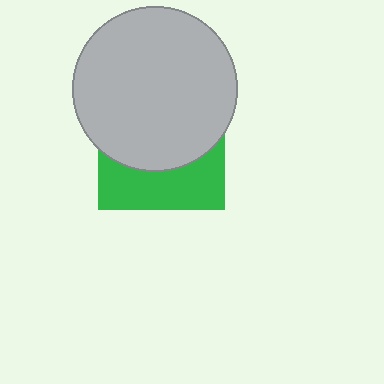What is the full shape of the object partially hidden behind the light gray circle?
The partially hidden object is a green square.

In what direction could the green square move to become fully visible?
The green square could move down. That would shift it out from behind the light gray circle entirely.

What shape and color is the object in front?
The object in front is a light gray circle.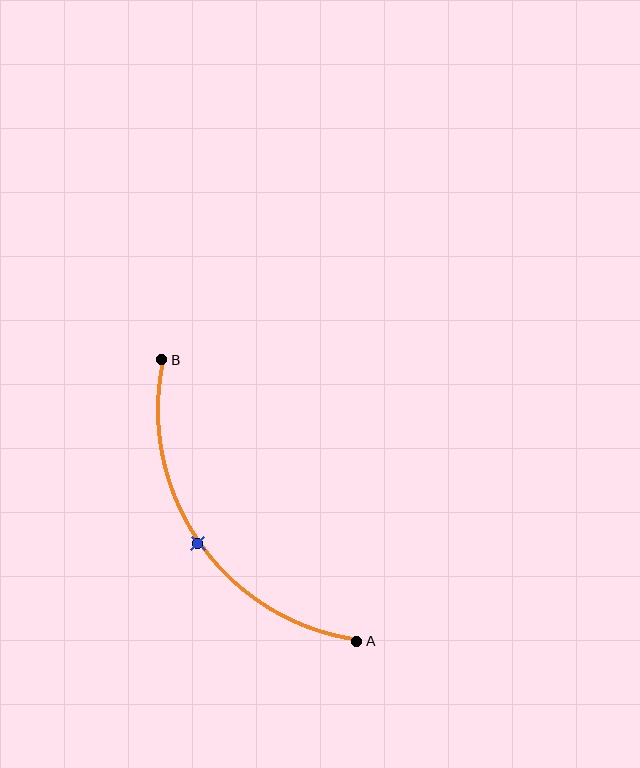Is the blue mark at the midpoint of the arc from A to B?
Yes. The blue mark lies on the arc at equal arc-length from both A and B — it is the arc midpoint.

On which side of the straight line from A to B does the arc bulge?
The arc bulges below and to the left of the straight line connecting A and B.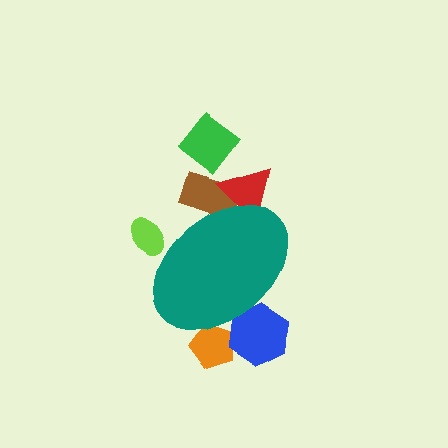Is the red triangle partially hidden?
Yes, the red triangle is partially hidden behind the teal ellipse.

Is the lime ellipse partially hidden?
Yes, the lime ellipse is partially hidden behind the teal ellipse.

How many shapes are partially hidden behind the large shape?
5 shapes are partially hidden.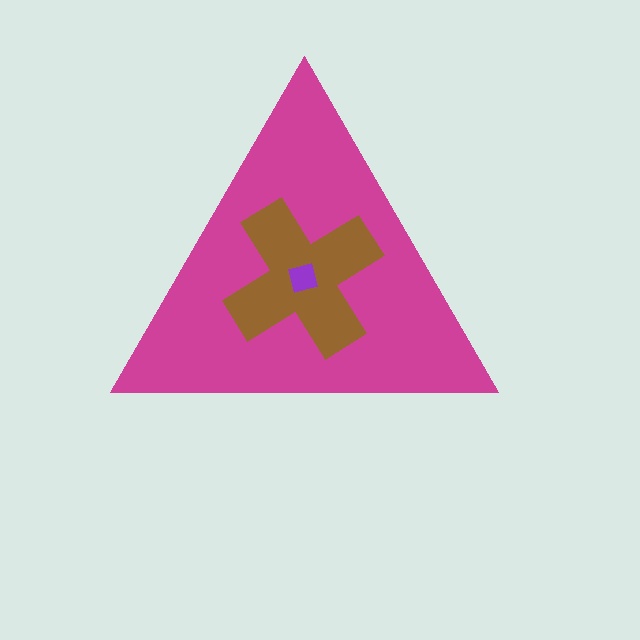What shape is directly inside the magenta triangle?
The brown cross.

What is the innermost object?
The purple square.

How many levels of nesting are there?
3.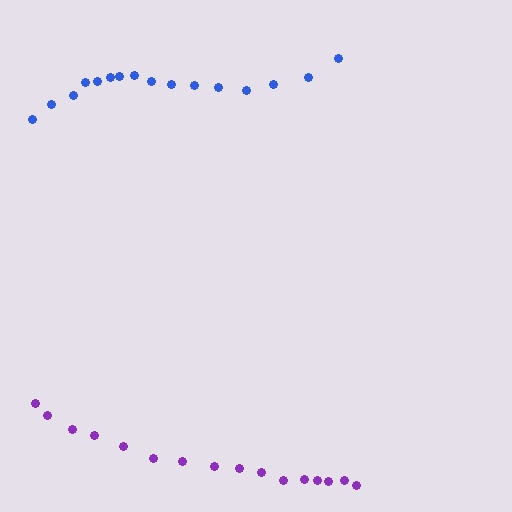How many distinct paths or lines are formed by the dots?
There are 2 distinct paths.